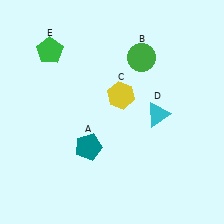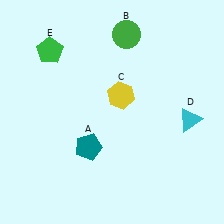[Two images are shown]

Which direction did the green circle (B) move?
The green circle (B) moved up.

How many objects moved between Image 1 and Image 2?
2 objects moved between the two images.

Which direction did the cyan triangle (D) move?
The cyan triangle (D) moved right.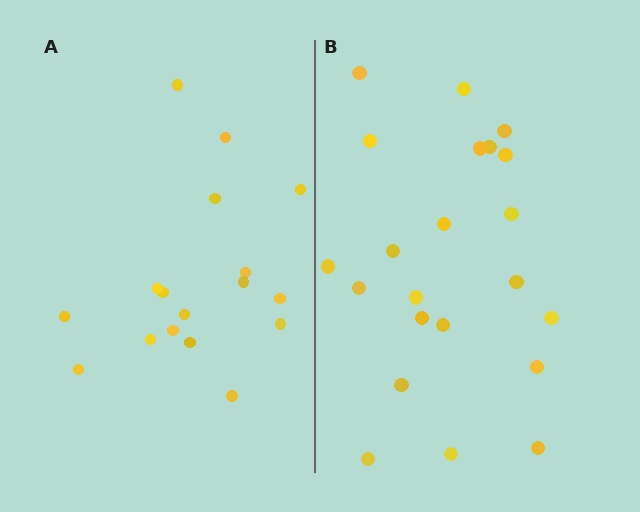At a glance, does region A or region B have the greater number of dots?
Region B (the right region) has more dots.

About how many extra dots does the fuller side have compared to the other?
Region B has about 5 more dots than region A.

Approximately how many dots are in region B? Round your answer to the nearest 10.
About 20 dots. (The exact count is 22, which rounds to 20.)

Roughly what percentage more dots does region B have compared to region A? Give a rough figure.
About 30% more.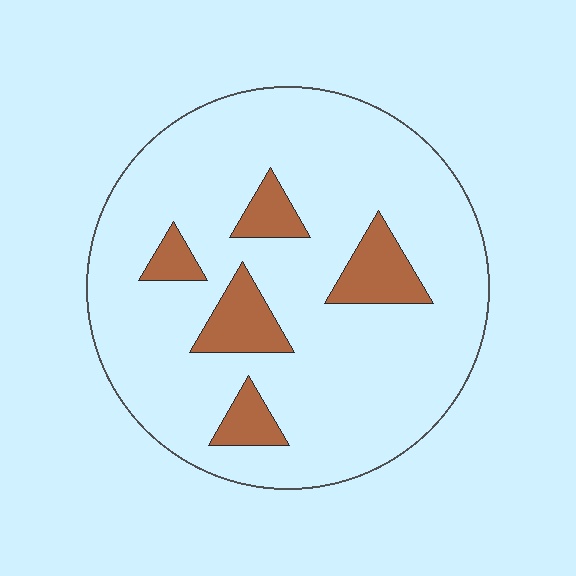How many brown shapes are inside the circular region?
5.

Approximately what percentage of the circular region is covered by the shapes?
Approximately 15%.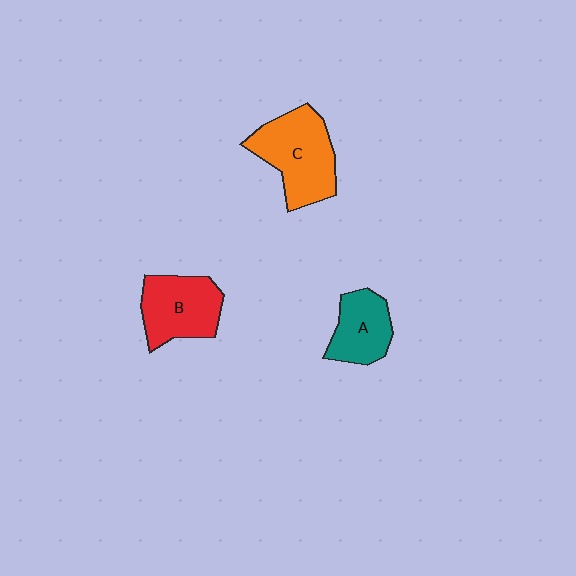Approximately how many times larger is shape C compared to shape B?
Approximately 1.2 times.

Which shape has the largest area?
Shape C (orange).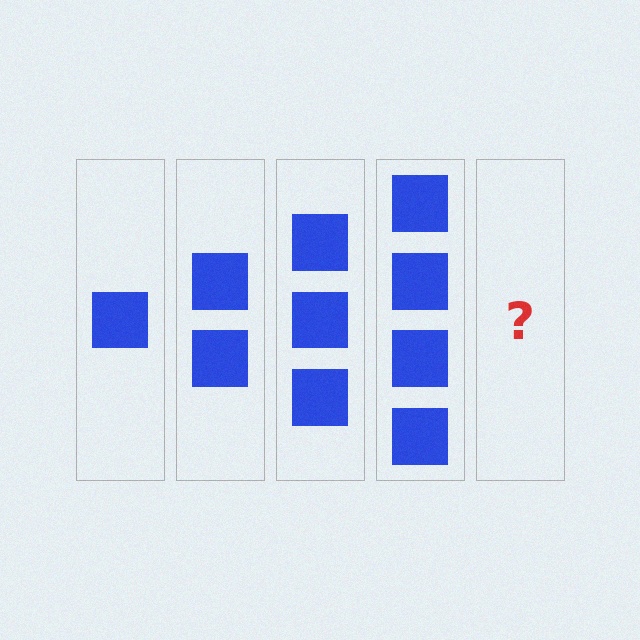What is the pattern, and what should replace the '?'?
The pattern is that each step adds one more square. The '?' should be 5 squares.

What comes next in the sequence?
The next element should be 5 squares.